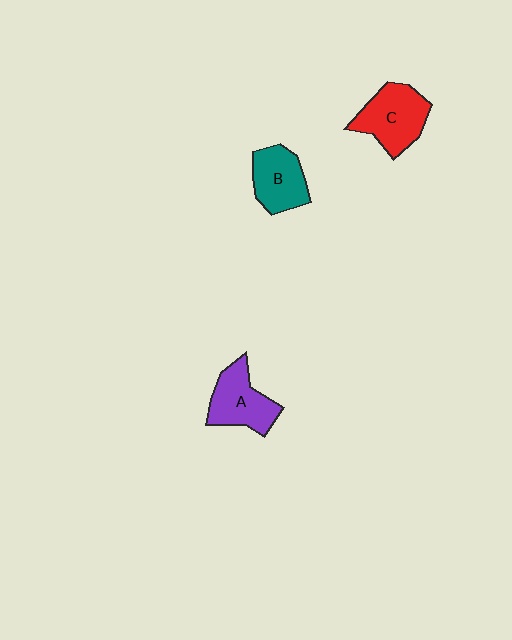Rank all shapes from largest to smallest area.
From largest to smallest: C (red), A (purple), B (teal).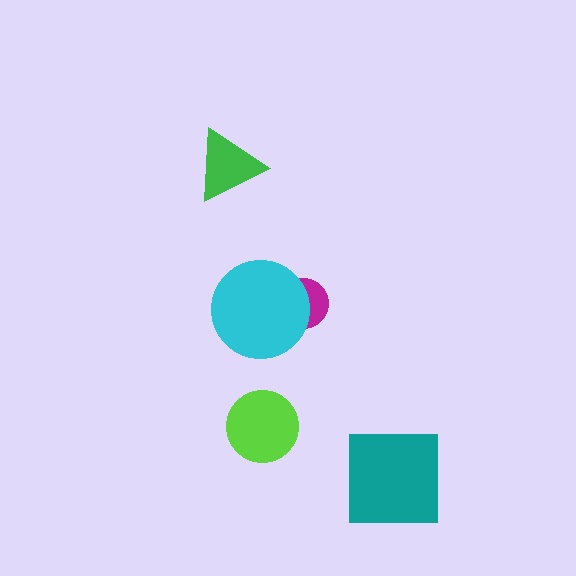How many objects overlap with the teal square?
0 objects overlap with the teal square.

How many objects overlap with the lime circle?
0 objects overlap with the lime circle.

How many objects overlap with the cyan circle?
1 object overlaps with the cyan circle.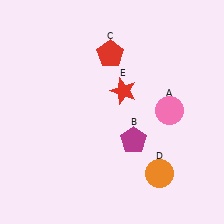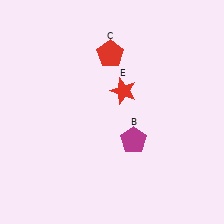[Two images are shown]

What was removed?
The orange circle (D), the pink circle (A) were removed in Image 2.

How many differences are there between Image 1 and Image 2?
There are 2 differences between the two images.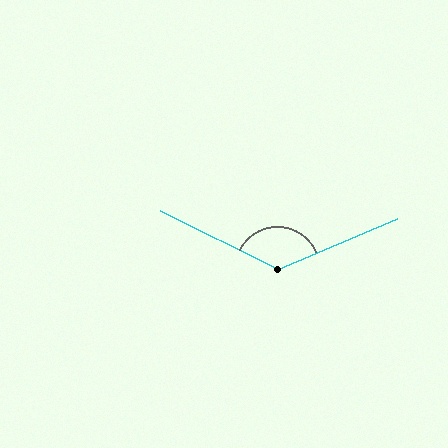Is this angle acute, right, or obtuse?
It is obtuse.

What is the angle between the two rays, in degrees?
Approximately 130 degrees.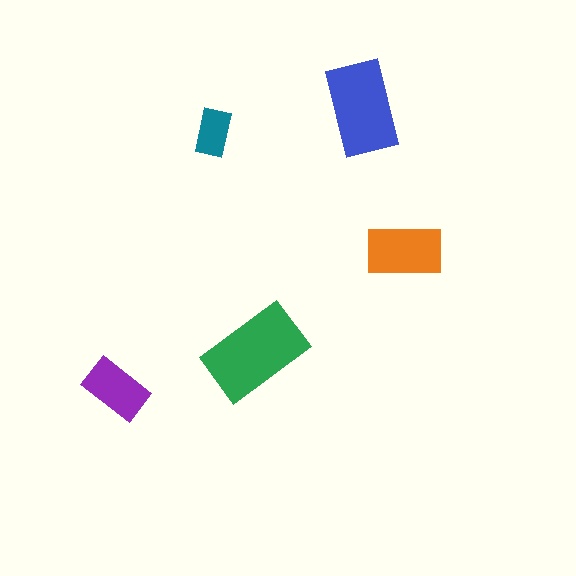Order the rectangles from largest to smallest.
the green one, the blue one, the orange one, the purple one, the teal one.